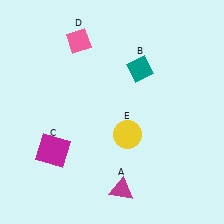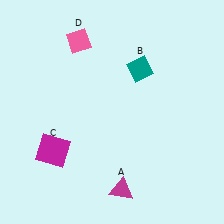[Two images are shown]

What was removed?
The yellow circle (E) was removed in Image 2.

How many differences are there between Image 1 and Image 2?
There is 1 difference between the two images.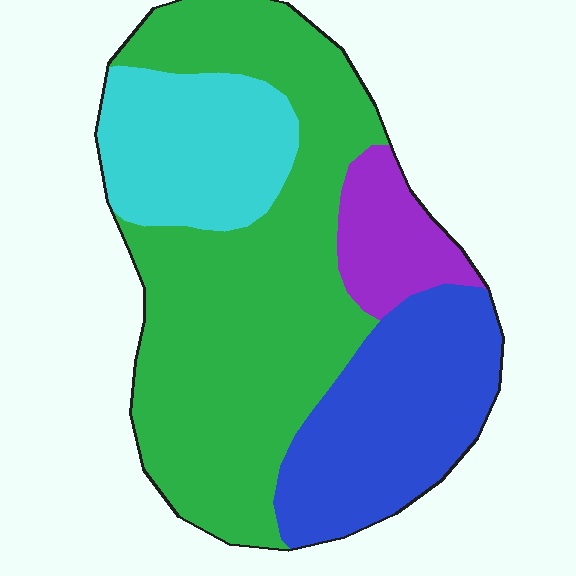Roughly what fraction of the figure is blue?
Blue covers 23% of the figure.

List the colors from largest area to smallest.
From largest to smallest: green, blue, cyan, purple.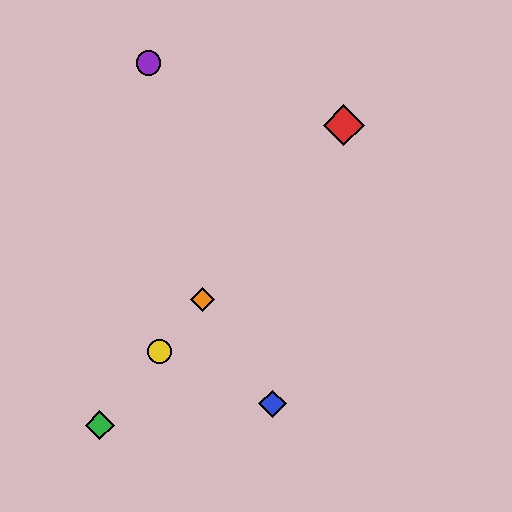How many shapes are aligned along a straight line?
4 shapes (the red diamond, the green diamond, the yellow circle, the orange diamond) are aligned along a straight line.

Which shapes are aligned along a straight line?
The red diamond, the green diamond, the yellow circle, the orange diamond are aligned along a straight line.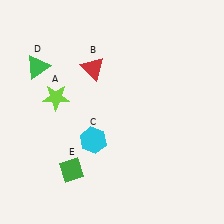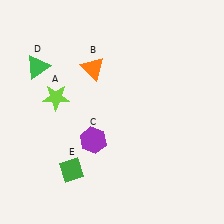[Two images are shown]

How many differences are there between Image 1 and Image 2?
There are 2 differences between the two images.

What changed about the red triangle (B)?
In Image 1, B is red. In Image 2, it changed to orange.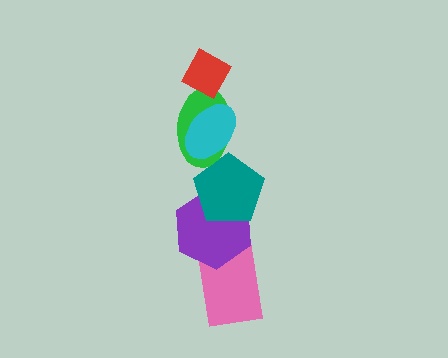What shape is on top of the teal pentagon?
The green ellipse is on top of the teal pentagon.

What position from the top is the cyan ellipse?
The cyan ellipse is 2nd from the top.